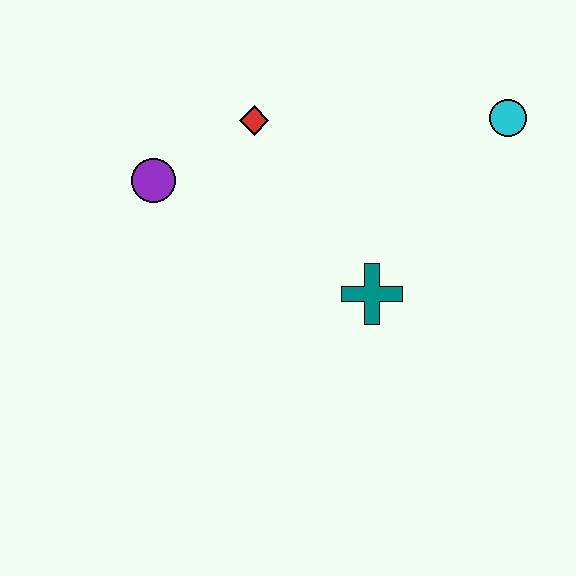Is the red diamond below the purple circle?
No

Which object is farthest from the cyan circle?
The purple circle is farthest from the cyan circle.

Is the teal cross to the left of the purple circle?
No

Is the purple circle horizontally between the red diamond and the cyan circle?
No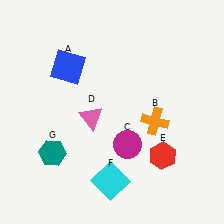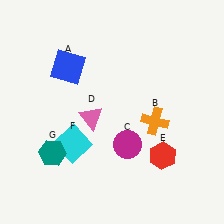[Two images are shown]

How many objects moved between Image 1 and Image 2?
1 object moved between the two images.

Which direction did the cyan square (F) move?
The cyan square (F) moved left.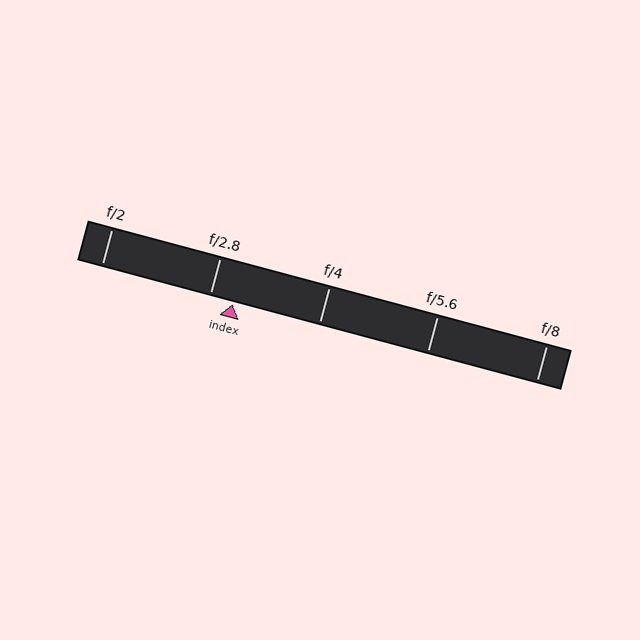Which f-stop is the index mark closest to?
The index mark is closest to f/2.8.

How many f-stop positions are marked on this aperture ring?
There are 5 f-stop positions marked.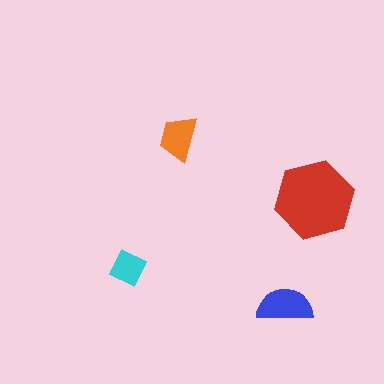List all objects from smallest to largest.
The cyan square, the orange trapezoid, the blue semicircle, the red hexagon.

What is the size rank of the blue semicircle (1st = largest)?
2nd.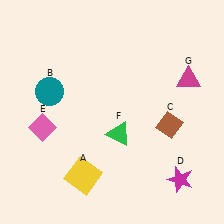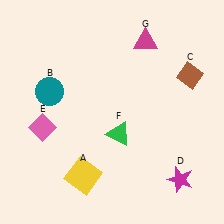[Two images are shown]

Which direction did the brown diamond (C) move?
The brown diamond (C) moved up.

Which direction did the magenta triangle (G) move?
The magenta triangle (G) moved left.